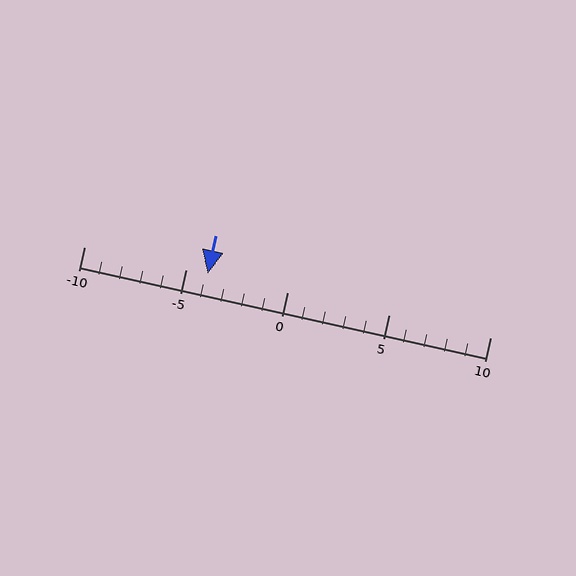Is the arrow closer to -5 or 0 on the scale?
The arrow is closer to -5.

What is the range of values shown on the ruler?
The ruler shows values from -10 to 10.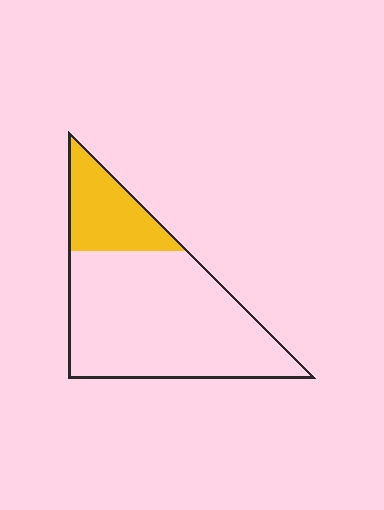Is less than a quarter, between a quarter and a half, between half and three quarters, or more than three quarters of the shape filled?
Less than a quarter.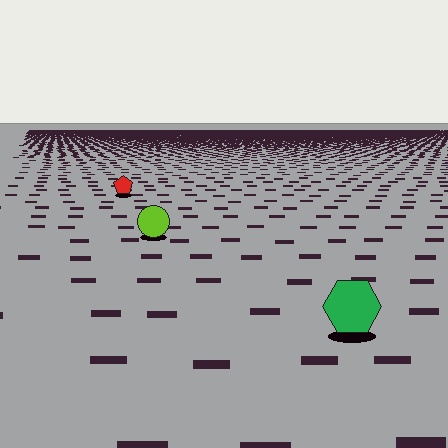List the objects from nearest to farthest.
From nearest to farthest: the green hexagon, the lime circle, the red pentagon.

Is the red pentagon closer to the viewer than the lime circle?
No. The lime circle is closer — you can tell from the texture gradient: the ground texture is coarser near it.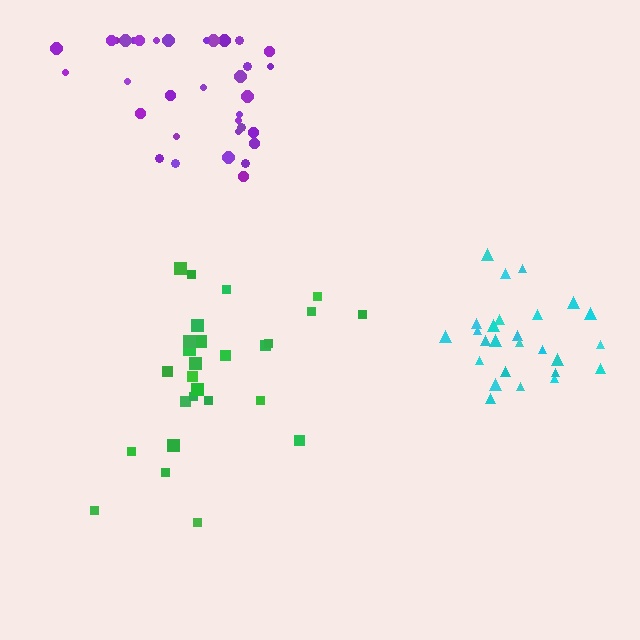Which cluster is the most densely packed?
Cyan.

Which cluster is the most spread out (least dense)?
Green.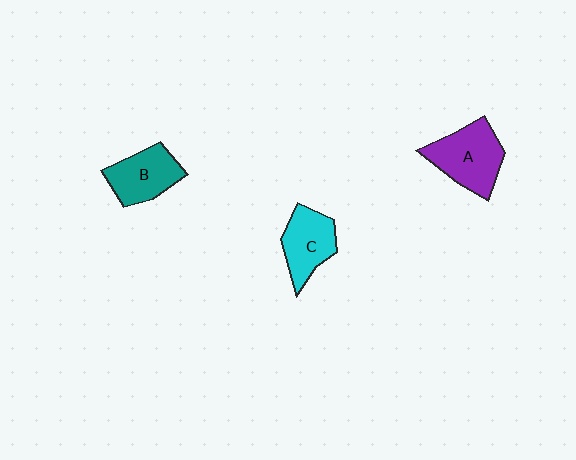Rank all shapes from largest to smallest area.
From largest to smallest: A (purple), B (teal), C (cyan).